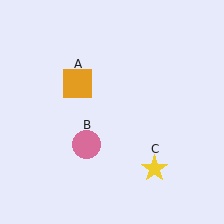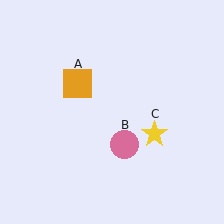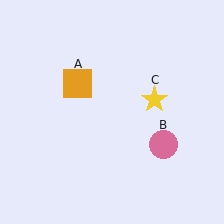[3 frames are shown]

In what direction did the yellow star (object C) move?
The yellow star (object C) moved up.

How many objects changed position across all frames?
2 objects changed position: pink circle (object B), yellow star (object C).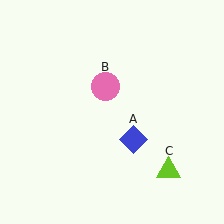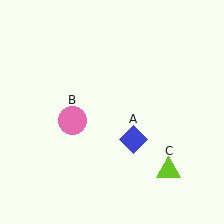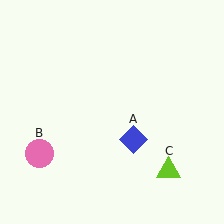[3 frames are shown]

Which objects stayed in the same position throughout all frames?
Blue diamond (object A) and lime triangle (object C) remained stationary.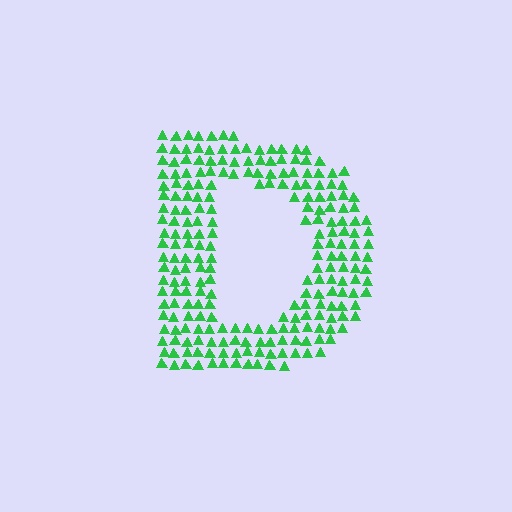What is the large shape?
The large shape is the letter D.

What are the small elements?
The small elements are triangles.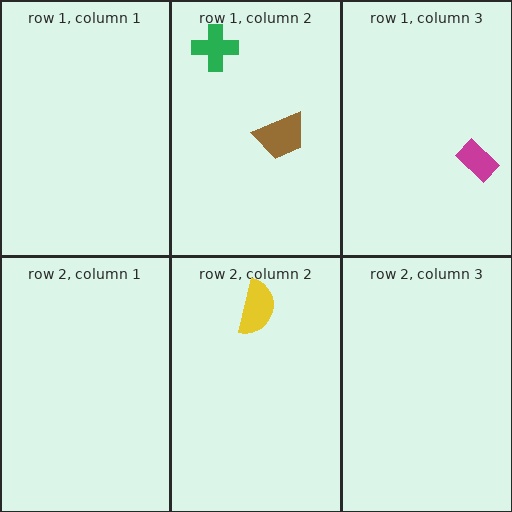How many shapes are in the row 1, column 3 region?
1.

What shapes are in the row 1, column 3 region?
The magenta rectangle.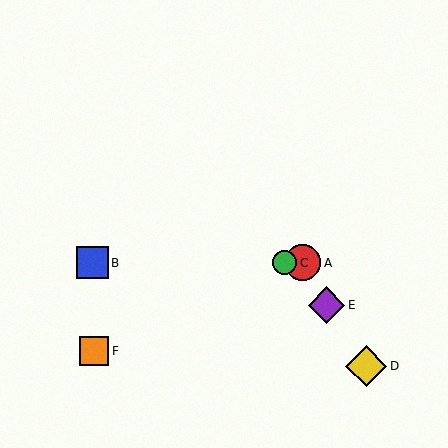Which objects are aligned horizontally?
Objects A, B, C are aligned horizontally.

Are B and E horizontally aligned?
No, B is at y≈262 and E is at y≈305.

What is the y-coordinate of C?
Object C is at y≈263.